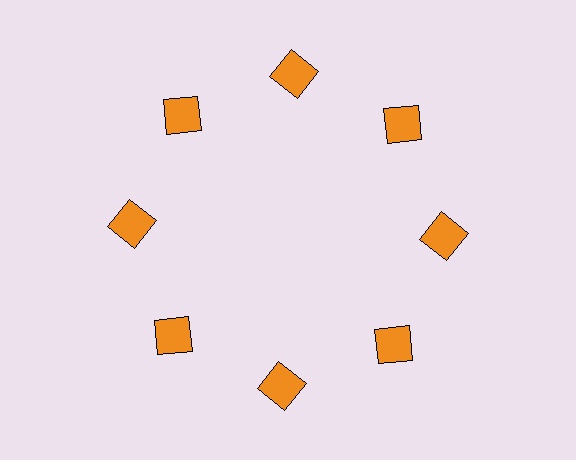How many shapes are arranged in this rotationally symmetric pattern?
There are 8 shapes, arranged in 8 groups of 1.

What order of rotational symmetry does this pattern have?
This pattern has 8-fold rotational symmetry.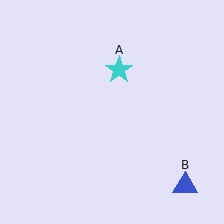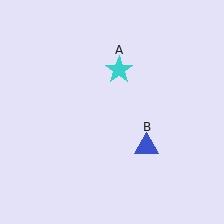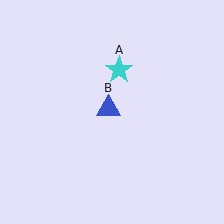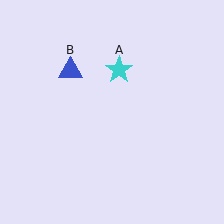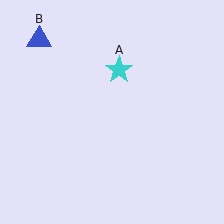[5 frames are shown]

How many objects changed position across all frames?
1 object changed position: blue triangle (object B).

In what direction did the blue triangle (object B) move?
The blue triangle (object B) moved up and to the left.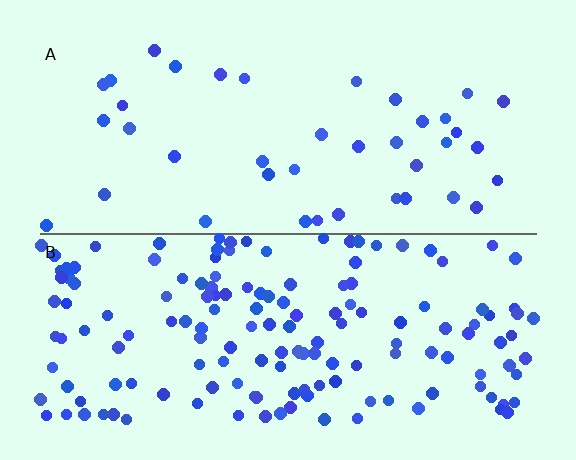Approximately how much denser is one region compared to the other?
Approximately 3.9× — region B over region A.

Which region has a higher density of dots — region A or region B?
B (the bottom).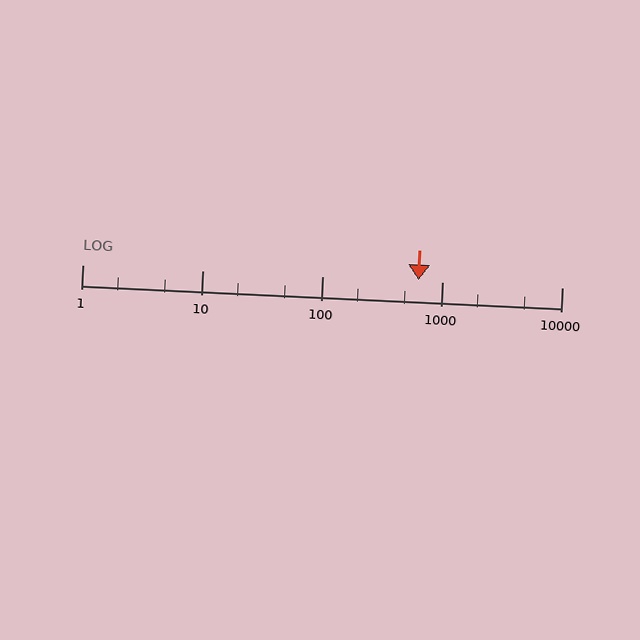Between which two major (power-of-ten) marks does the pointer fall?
The pointer is between 100 and 1000.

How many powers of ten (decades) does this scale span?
The scale spans 4 decades, from 1 to 10000.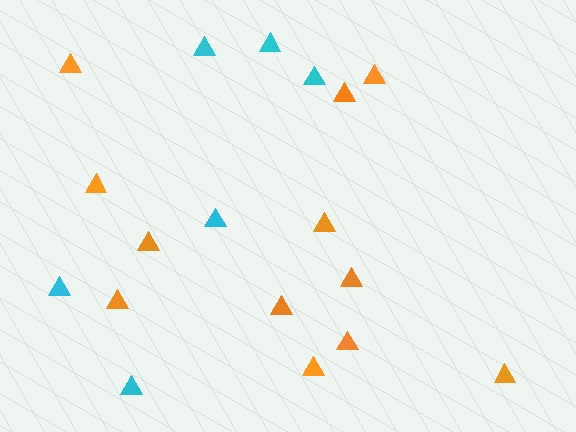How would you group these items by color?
There are 2 groups: one group of cyan triangles (6) and one group of orange triangles (12).